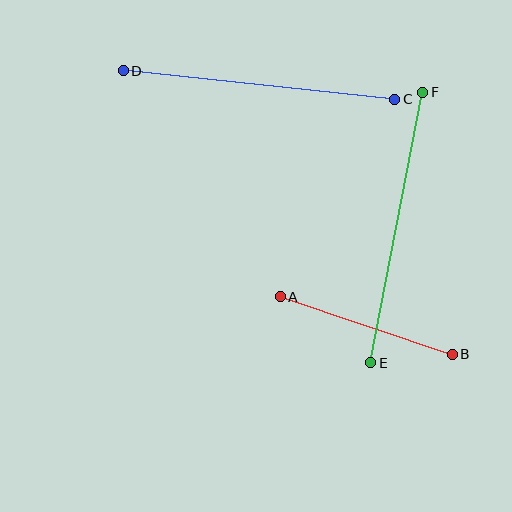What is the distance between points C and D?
The distance is approximately 273 pixels.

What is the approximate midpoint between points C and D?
The midpoint is at approximately (259, 85) pixels.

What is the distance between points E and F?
The distance is approximately 275 pixels.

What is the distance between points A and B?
The distance is approximately 181 pixels.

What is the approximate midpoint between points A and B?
The midpoint is at approximately (366, 326) pixels.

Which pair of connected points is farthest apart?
Points E and F are farthest apart.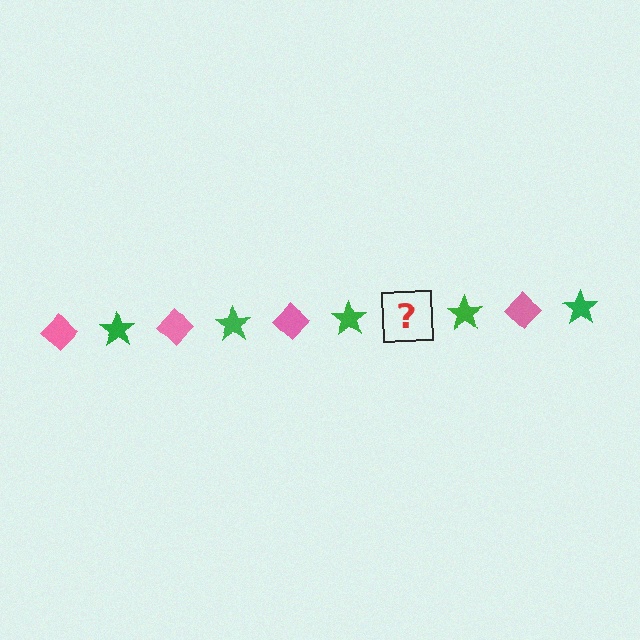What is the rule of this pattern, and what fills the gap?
The rule is that the pattern alternates between pink diamond and green star. The gap should be filled with a pink diamond.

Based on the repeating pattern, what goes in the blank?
The blank should be a pink diamond.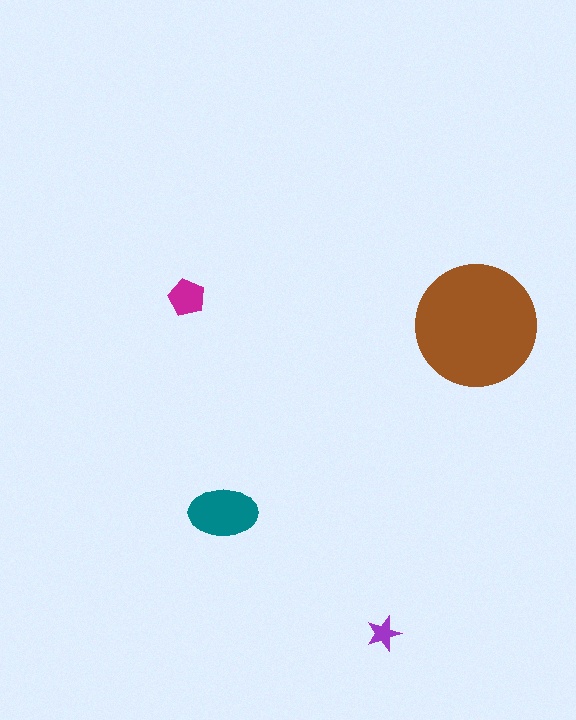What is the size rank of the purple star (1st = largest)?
4th.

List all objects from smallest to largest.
The purple star, the magenta pentagon, the teal ellipse, the brown circle.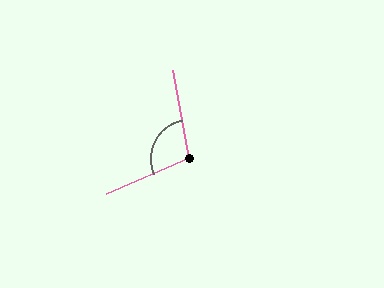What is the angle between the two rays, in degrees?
Approximately 103 degrees.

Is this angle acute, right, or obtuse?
It is obtuse.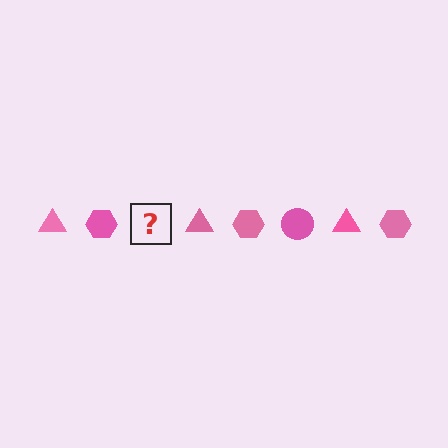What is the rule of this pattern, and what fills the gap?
The rule is that the pattern cycles through triangle, hexagon, circle shapes in pink. The gap should be filled with a pink circle.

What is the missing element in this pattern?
The missing element is a pink circle.